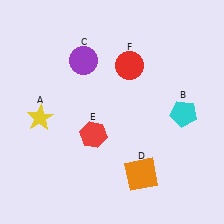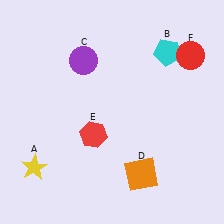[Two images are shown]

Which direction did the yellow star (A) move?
The yellow star (A) moved down.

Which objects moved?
The objects that moved are: the yellow star (A), the cyan pentagon (B), the red circle (F).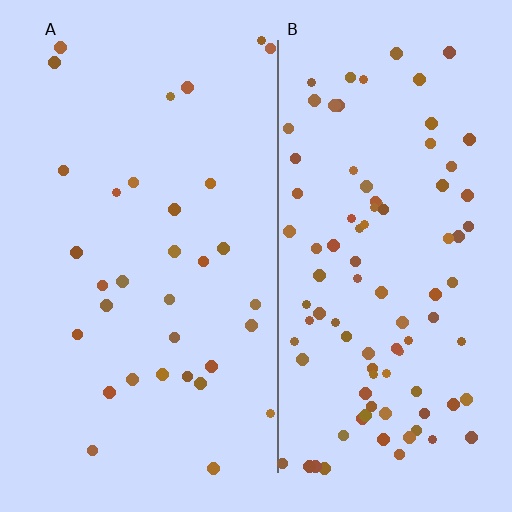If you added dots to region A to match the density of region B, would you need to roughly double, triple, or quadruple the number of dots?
Approximately triple.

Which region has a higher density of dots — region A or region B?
B (the right).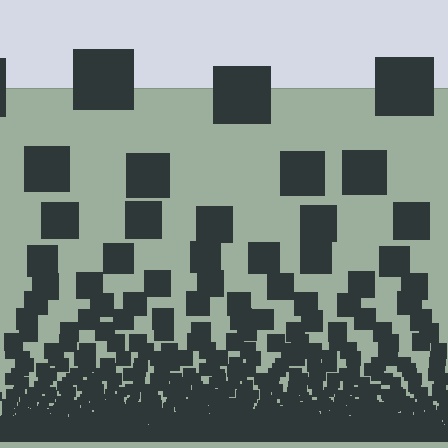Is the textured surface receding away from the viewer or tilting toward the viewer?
The surface appears to tilt toward the viewer. Texture elements get larger and sparser toward the top.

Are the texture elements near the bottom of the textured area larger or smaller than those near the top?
Smaller. The gradient is inverted — elements near the bottom are smaller and denser.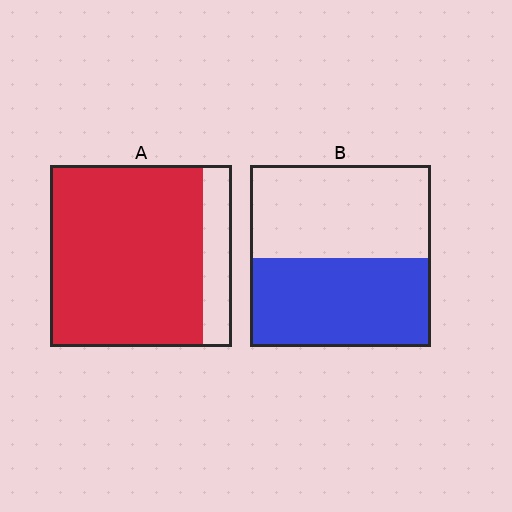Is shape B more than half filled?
Roughly half.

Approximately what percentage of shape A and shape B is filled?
A is approximately 85% and B is approximately 50%.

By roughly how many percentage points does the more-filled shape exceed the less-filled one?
By roughly 35 percentage points (A over B).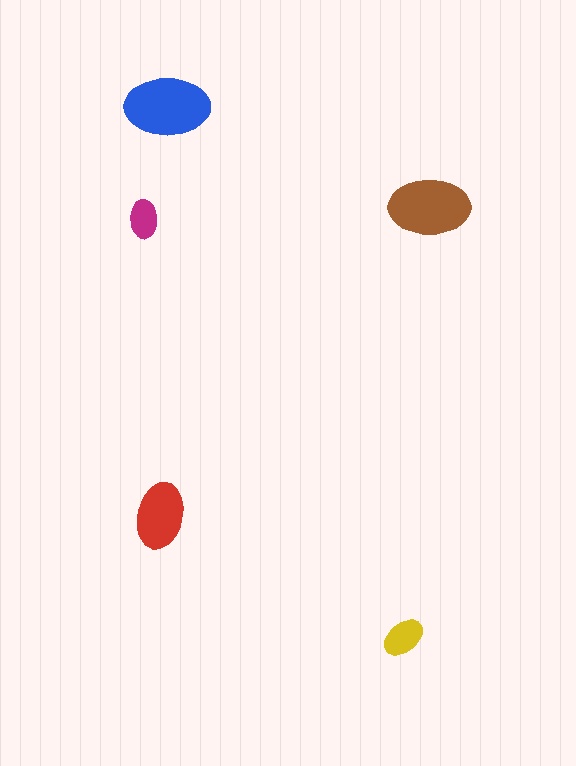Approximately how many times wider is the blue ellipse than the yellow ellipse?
About 2 times wider.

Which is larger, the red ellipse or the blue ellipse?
The blue one.